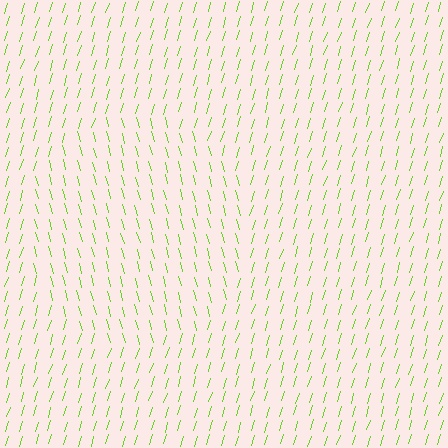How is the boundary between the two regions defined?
The boundary is defined purely by a change in line orientation (approximately 33 degrees difference). All lines are the same color and thickness.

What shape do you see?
I see a circle.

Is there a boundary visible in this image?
Yes, there is a texture boundary formed by a change in line orientation.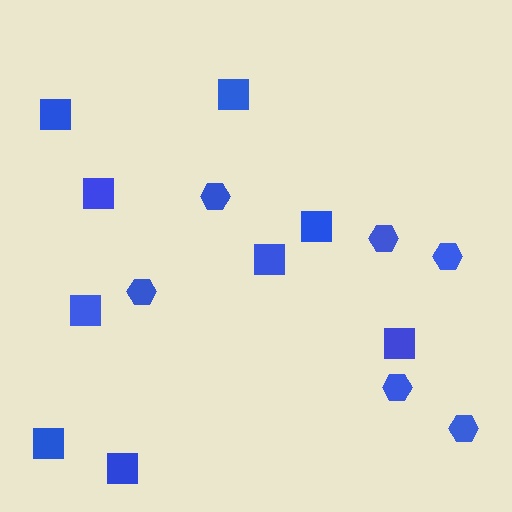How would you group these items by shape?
There are 2 groups: one group of hexagons (6) and one group of squares (9).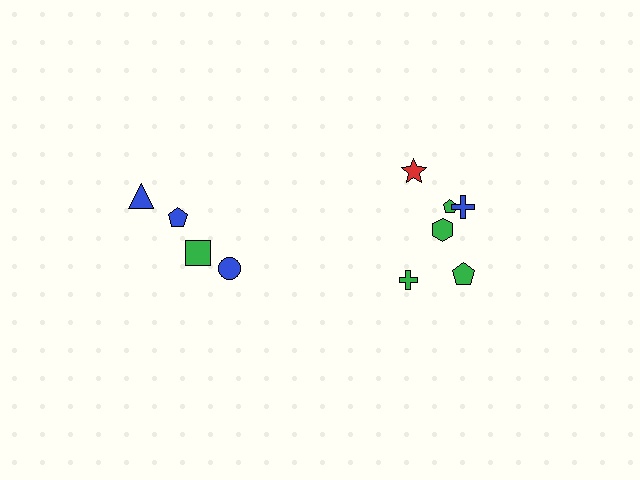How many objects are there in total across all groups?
There are 10 objects.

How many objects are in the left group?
There are 4 objects.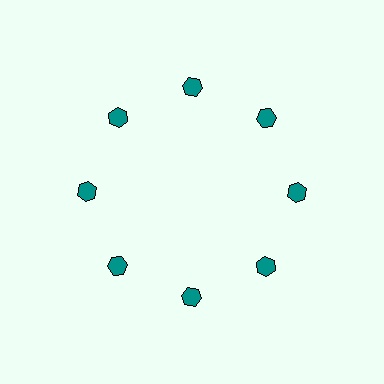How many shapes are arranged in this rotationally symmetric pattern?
There are 8 shapes, arranged in 8 groups of 1.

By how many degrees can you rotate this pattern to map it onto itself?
The pattern maps onto itself every 45 degrees of rotation.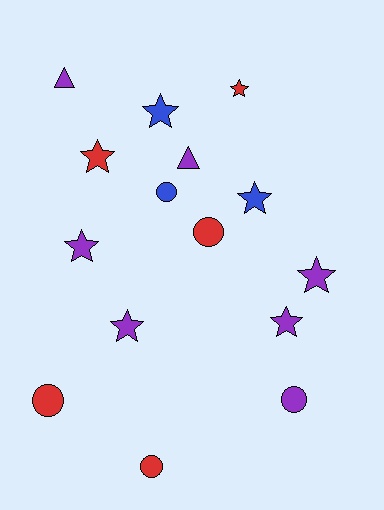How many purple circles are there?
There is 1 purple circle.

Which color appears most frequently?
Purple, with 7 objects.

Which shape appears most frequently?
Star, with 8 objects.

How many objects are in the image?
There are 15 objects.